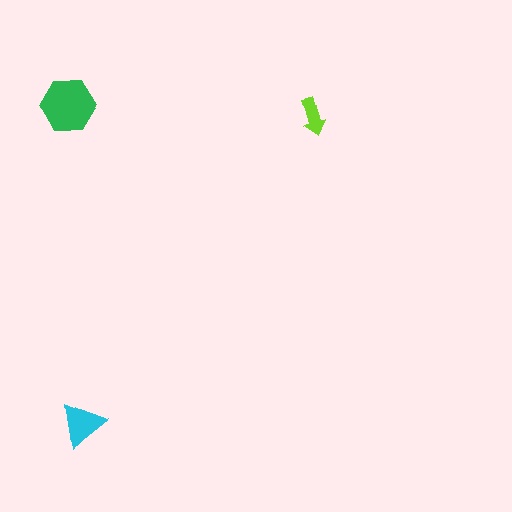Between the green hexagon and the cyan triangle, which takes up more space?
The green hexagon.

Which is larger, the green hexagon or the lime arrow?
The green hexagon.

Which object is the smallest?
The lime arrow.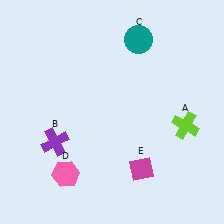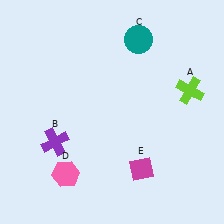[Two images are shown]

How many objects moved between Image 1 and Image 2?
1 object moved between the two images.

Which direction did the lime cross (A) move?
The lime cross (A) moved up.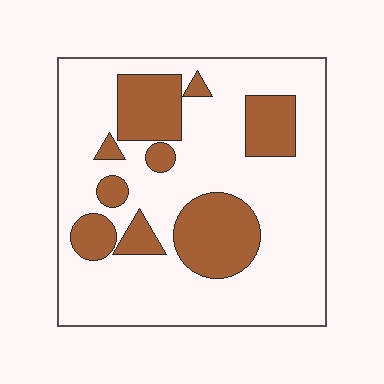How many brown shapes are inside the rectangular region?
9.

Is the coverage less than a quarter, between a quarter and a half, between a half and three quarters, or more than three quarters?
Between a quarter and a half.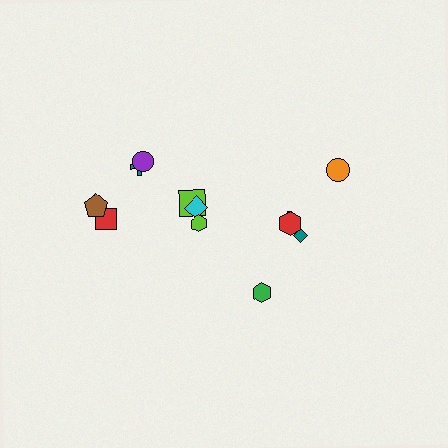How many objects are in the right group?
There are 5 objects.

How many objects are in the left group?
There are 7 objects.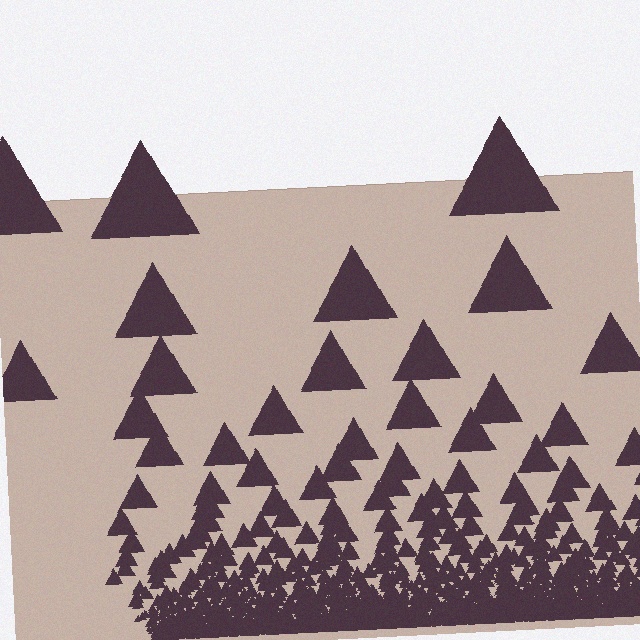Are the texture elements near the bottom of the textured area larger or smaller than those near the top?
Smaller. The gradient is inverted — elements near the bottom are smaller and denser.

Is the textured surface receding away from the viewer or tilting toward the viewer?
The surface appears to tilt toward the viewer. Texture elements get larger and sparser toward the top.